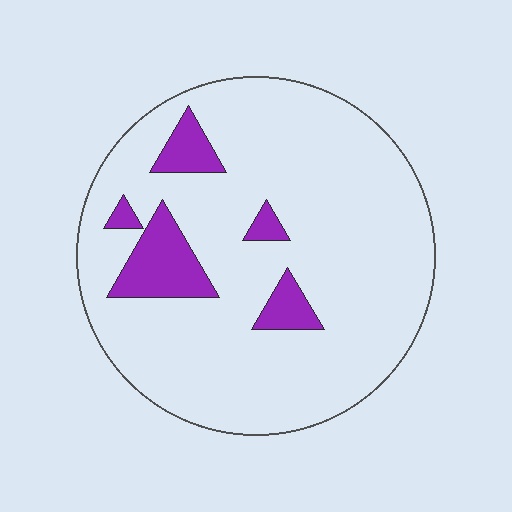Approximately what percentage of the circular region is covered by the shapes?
Approximately 10%.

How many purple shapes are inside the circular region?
5.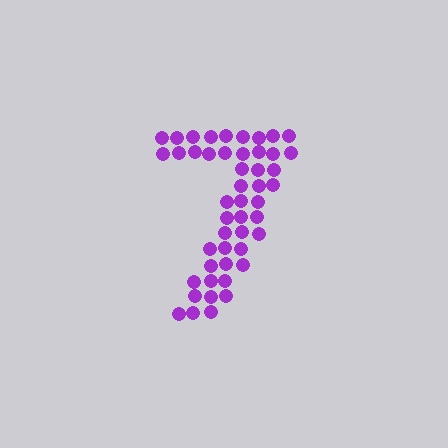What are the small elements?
The small elements are circles.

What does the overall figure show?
The overall figure shows the digit 7.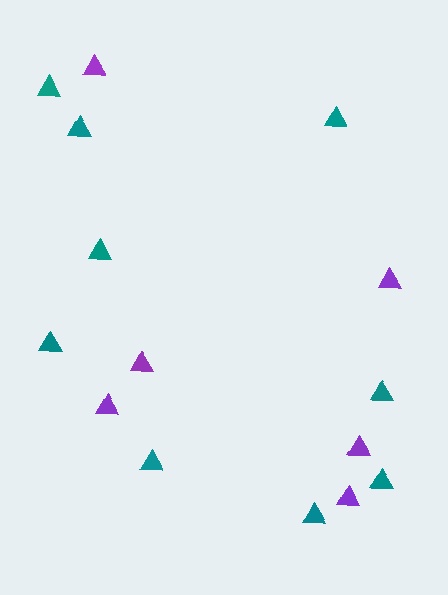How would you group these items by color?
There are 2 groups: one group of purple triangles (6) and one group of teal triangles (9).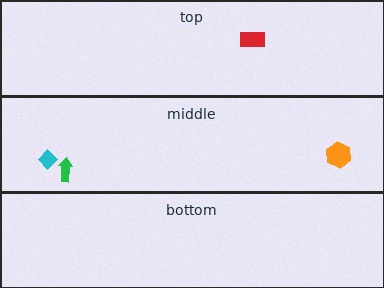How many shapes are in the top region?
1.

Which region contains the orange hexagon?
The middle region.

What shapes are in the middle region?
The cyan diamond, the orange hexagon, the green arrow.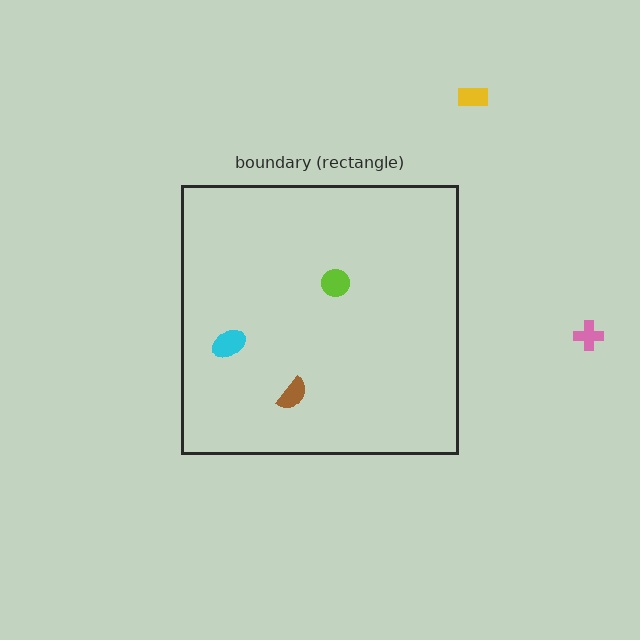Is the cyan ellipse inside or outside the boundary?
Inside.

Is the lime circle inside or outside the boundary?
Inside.